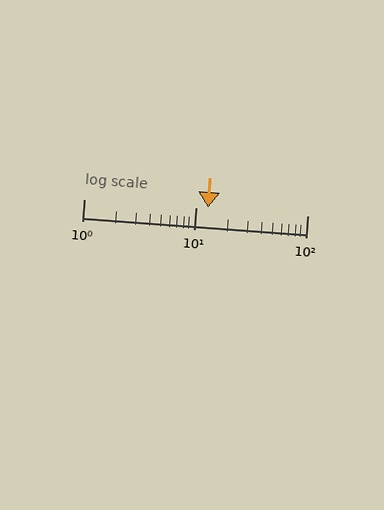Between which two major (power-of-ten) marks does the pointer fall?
The pointer is between 10 and 100.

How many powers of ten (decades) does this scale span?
The scale spans 2 decades, from 1 to 100.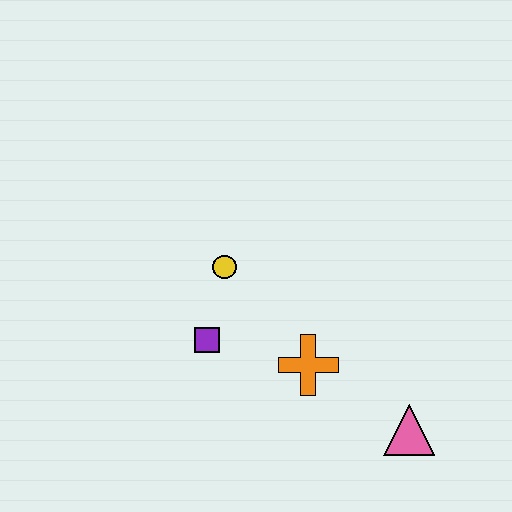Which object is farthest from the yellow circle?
The pink triangle is farthest from the yellow circle.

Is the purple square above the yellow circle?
No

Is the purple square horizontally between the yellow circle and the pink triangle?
No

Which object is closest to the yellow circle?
The purple square is closest to the yellow circle.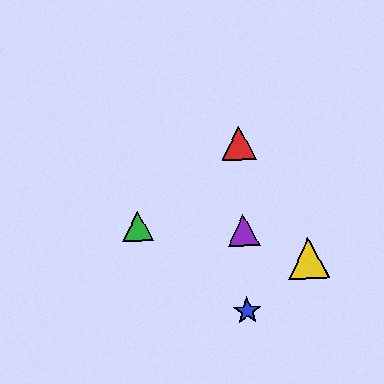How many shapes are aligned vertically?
3 shapes (the red triangle, the blue star, the purple triangle) are aligned vertically.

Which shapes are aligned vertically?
The red triangle, the blue star, the purple triangle are aligned vertically.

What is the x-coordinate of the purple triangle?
The purple triangle is at x≈243.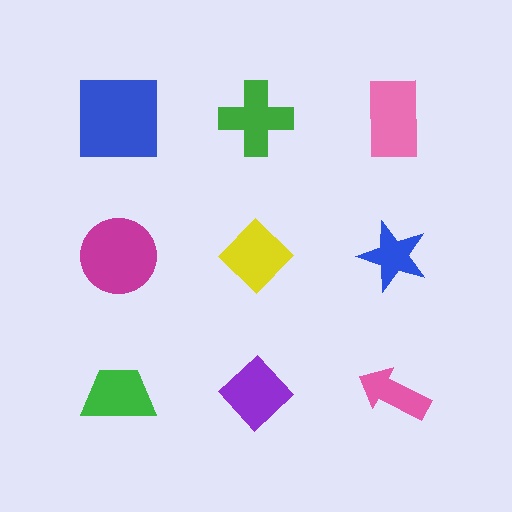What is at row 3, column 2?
A purple diamond.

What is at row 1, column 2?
A green cross.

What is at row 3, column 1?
A green trapezoid.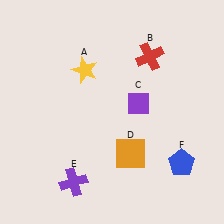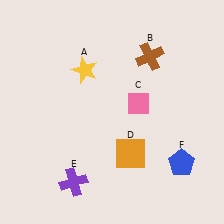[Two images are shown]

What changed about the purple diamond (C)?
In Image 1, C is purple. In Image 2, it changed to pink.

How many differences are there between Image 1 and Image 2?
There are 2 differences between the two images.